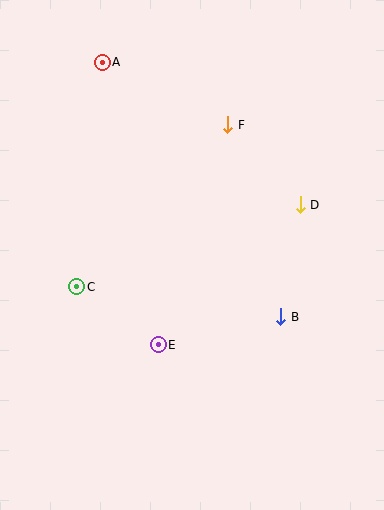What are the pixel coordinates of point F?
Point F is at (228, 125).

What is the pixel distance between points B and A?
The distance between B and A is 311 pixels.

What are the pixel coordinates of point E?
Point E is at (158, 345).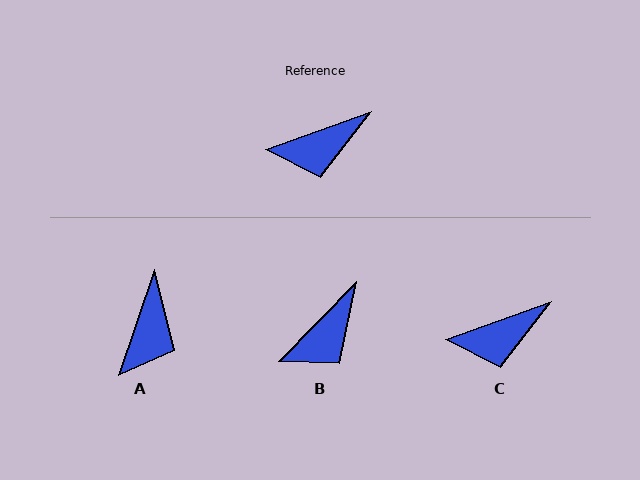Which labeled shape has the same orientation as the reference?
C.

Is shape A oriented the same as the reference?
No, it is off by about 51 degrees.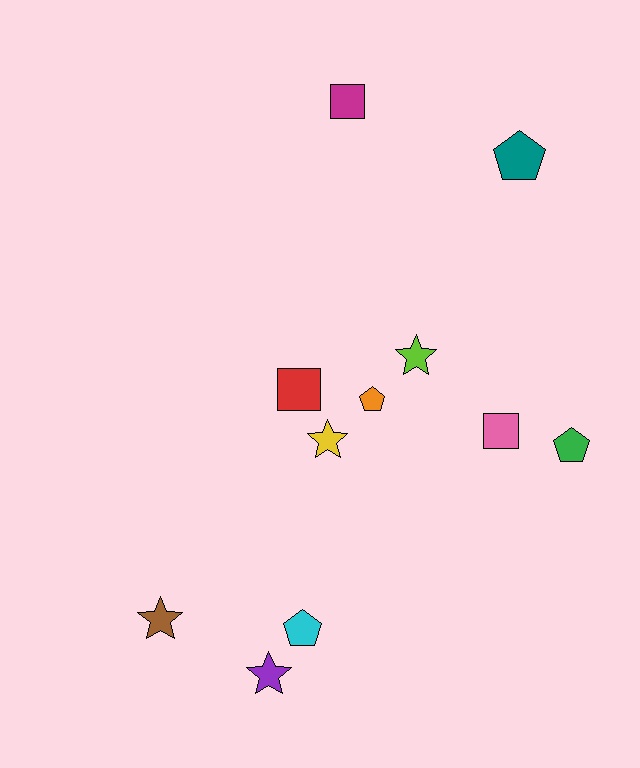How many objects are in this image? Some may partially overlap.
There are 11 objects.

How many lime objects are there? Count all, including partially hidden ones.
There is 1 lime object.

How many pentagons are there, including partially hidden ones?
There are 4 pentagons.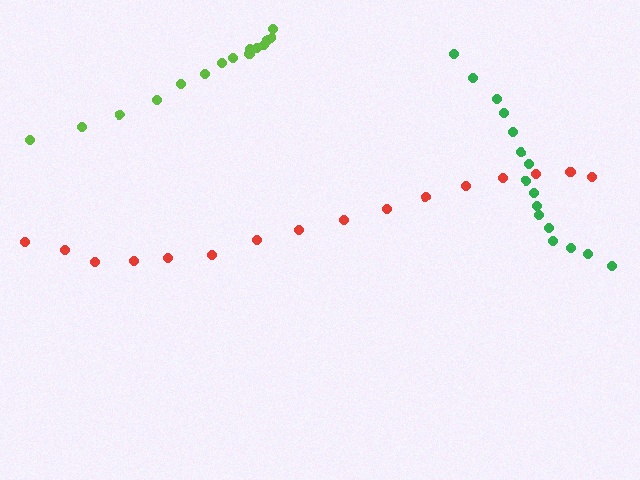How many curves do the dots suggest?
There are 3 distinct paths.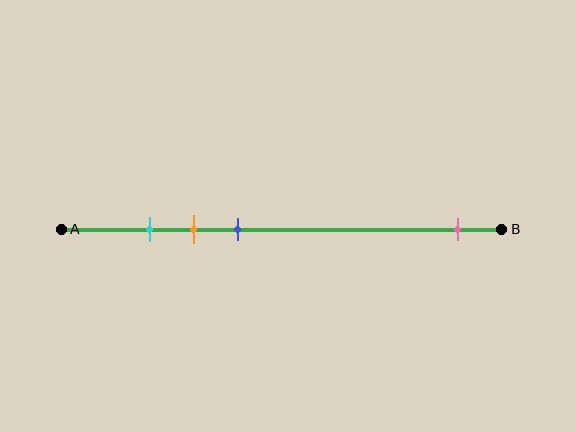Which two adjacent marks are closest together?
The cyan and orange marks are the closest adjacent pair.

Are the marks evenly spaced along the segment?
No, the marks are not evenly spaced.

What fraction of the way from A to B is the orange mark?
The orange mark is approximately 30% (0.3) of the way from A to B.